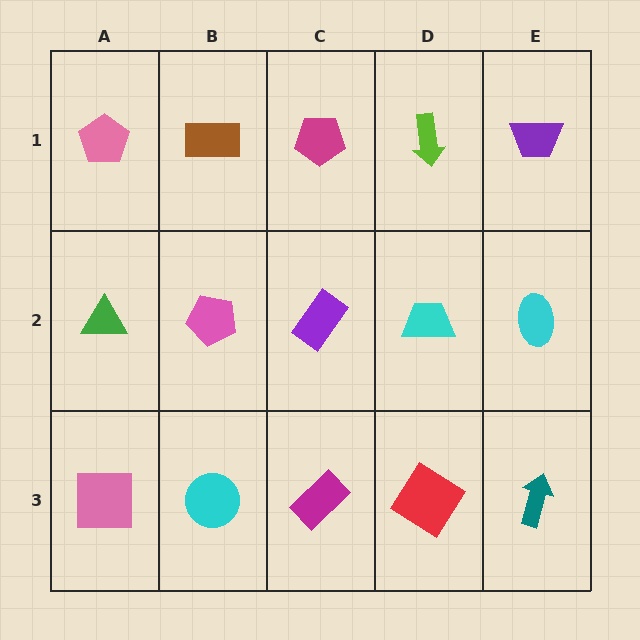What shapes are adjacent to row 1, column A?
A green triangle (row 2, column A), a brown rectangle (row 1, column B).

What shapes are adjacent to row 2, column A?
A pink pentagon (row 1, column A), a pink square (row 3, column A), a pink pentagon (row 2, column B).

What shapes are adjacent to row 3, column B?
A pink pentagon (row 2, column B), a pink square (row 3, column A), a magenta rectangle (row 3, column C).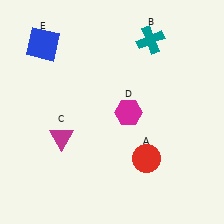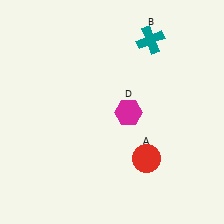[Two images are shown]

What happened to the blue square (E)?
The blue square (E) was removed in Image 2. It was in the top-left area of Image 1.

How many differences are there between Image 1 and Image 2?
There are 2 differences between the two images.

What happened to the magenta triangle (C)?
The magenta triangle (C) was removed in Image 2. It was in the bottom-left area of Image 1.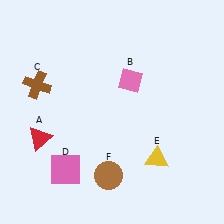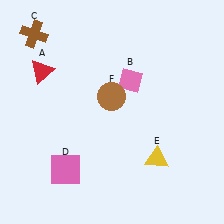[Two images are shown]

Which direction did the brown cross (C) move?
The brown cross (C) moved up.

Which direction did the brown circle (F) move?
The brown circle (F) moved up.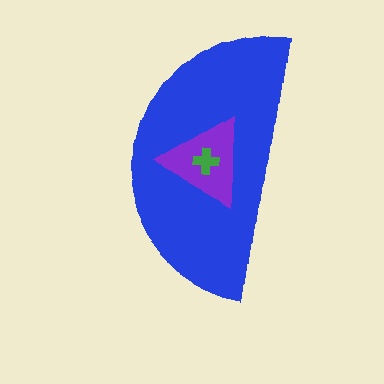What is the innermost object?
The green cross.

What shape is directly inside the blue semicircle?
The purple triangle.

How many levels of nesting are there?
3.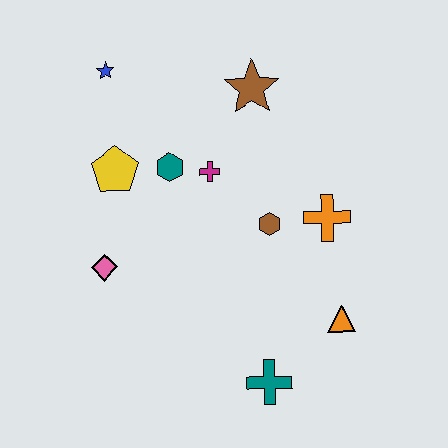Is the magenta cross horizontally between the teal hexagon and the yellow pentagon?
No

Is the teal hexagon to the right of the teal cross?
No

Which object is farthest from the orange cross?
The blue star is farthest from the orange cross.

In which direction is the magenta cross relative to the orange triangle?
The magenta cross is above the orange triangle.